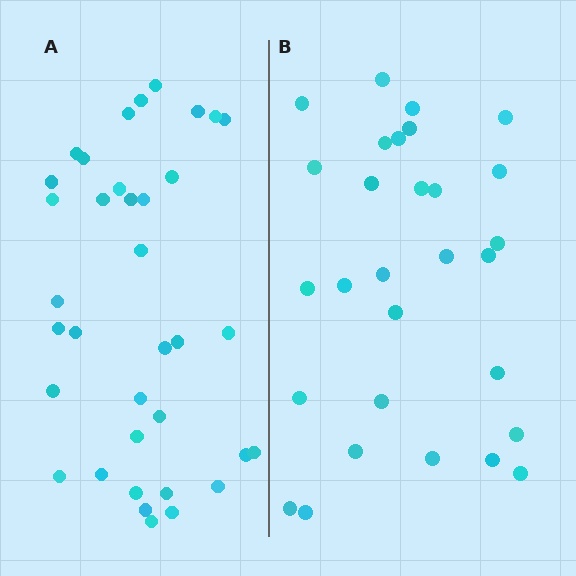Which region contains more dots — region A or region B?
Region A (the left region) has more dots.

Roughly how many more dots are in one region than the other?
Region A has roughly 8 or so more dots than region B.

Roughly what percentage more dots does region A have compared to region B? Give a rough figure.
About 25% more.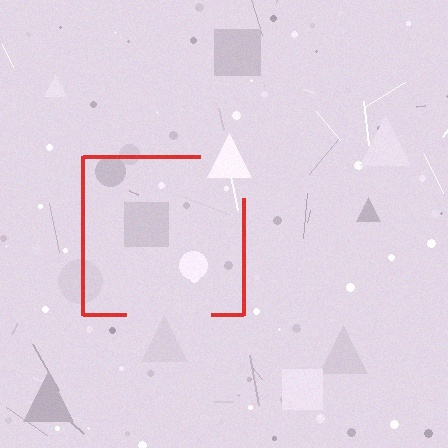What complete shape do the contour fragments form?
The contour fragments form a square.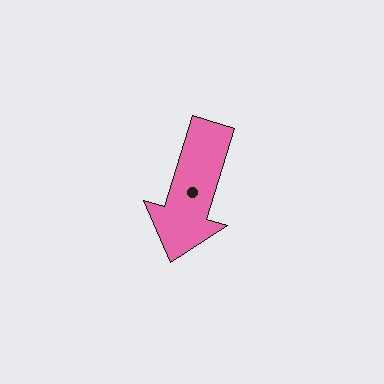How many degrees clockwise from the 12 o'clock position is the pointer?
Approximately 197 degrees.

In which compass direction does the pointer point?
South.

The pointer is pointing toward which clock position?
Roughly 7 o'clock.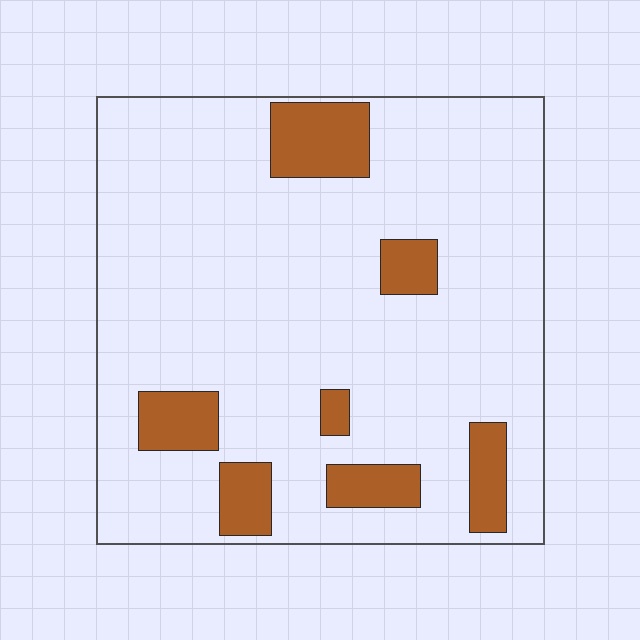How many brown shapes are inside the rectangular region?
7.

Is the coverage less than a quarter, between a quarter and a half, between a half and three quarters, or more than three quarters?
Less than a quarter.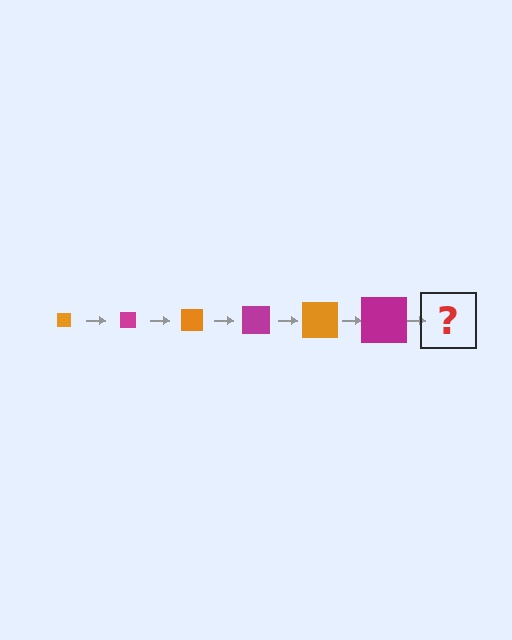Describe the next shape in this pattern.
It should be an orange square, larger than the previous one.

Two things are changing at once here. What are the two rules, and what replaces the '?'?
The two rules are that the square grows larger each step and the color cycles through orange and magenta. The '?' should be an orange square, larger than the previous one.